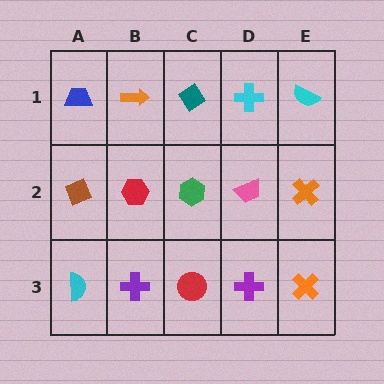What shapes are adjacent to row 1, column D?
A pink trapezoid (row 2, column D), a teal diamond (row 1, column C), a cyan semicircle (row 1, column E).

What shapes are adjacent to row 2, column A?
A blue trapezoid (row 1, column A), a cyan semicircle (row 3, column A), a red hexagon (row 2, column B).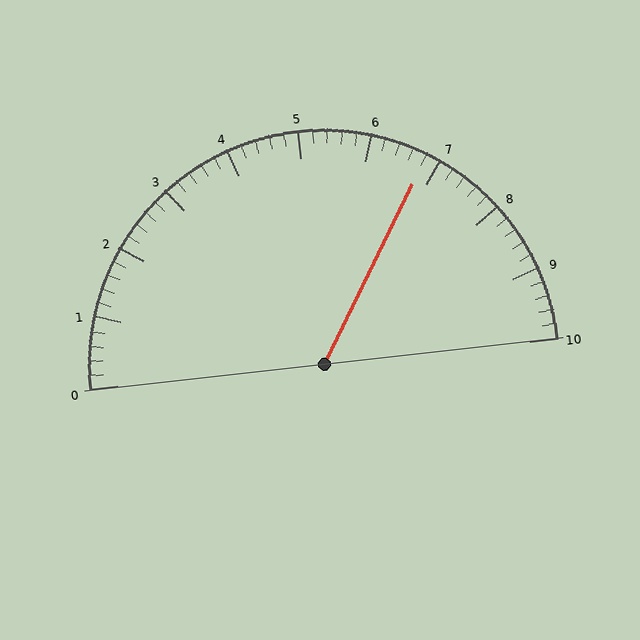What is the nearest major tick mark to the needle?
The nearest major tick mark is 7.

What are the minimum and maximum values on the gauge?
The gauge ranges from 0 to 10.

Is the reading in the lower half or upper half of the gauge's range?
The reading is in the upper half of the range (0 to 10).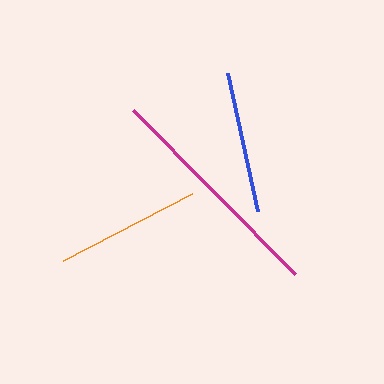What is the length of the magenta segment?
The magenta segment is approximately 230 pixels long.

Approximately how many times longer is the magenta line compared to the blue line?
The magenta line is approximately 1.6 times the length of the blue line.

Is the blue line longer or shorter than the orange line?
The orange line is longer than the blue line.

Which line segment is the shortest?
The blue line is the shortest at approximately 141 pixels.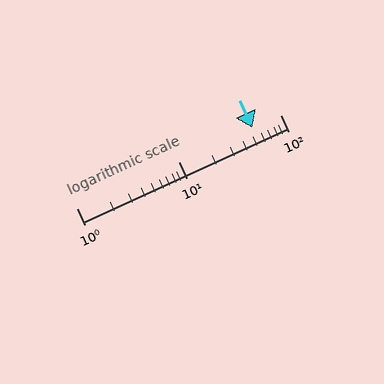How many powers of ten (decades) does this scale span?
The scale spans 2 decades, from 1 to 100.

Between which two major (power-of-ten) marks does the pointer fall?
The pointer is between 10 and 100.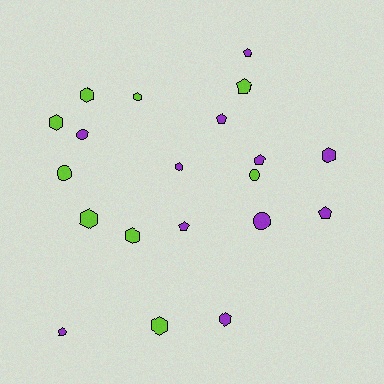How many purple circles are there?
There are 2 purple circles.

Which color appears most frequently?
Purple, with 11 objects.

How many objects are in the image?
There are 20 objects.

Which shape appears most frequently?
Hexagon, with 9 objects.